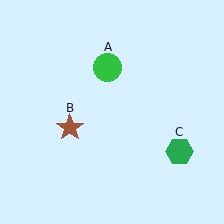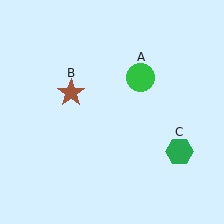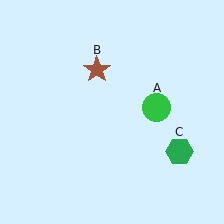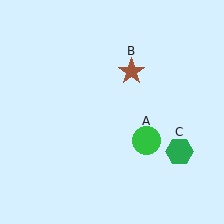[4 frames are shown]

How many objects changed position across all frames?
2 objects changed position: green circle (object A), brown star (object B).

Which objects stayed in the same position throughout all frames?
Green hexagon (object C) remained stationary.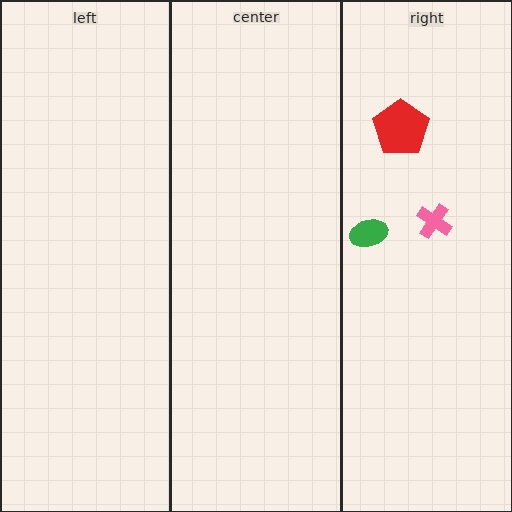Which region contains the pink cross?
The right region.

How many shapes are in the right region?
3.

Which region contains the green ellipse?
The right region.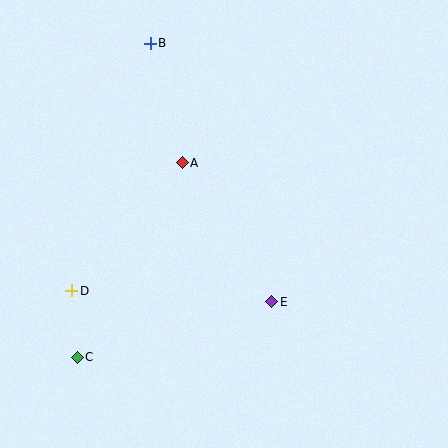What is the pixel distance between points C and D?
The distance between C and D is 66 pixels.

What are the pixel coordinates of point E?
Point E is at (272, 302).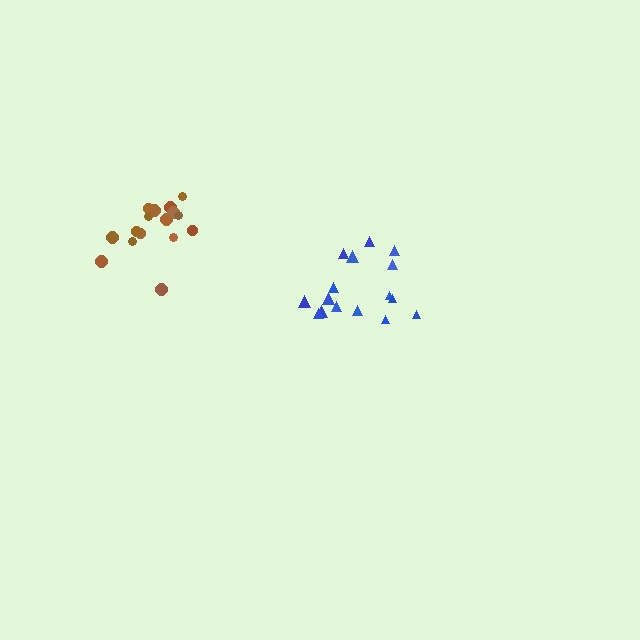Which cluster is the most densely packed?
Brown.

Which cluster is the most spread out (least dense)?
Blue.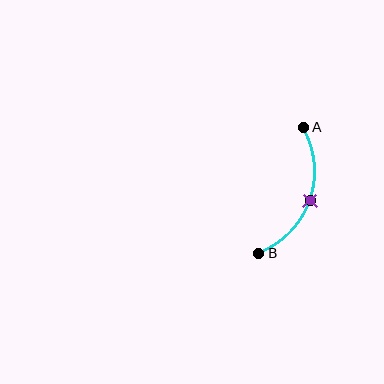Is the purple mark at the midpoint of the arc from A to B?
Yes. The purple mark lies on the arc at equal arc-length from both A and B — it is the arc midpoint.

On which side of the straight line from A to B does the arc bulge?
The arc bulges to the right of the straight line connecting A and B.